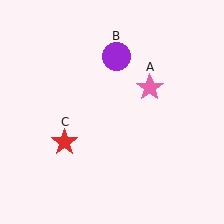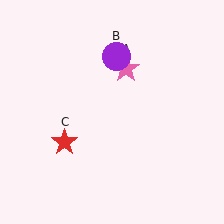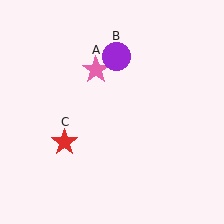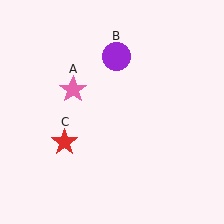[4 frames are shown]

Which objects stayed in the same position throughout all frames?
Purple circle (object B) and red star (object C) remained stationary.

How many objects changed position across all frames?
1 object changed position: pink star (object A).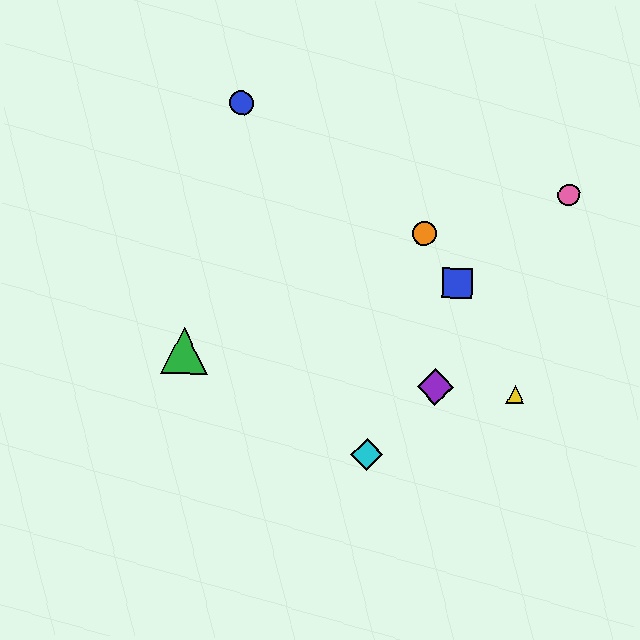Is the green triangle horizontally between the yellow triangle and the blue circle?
No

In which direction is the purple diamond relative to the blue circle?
The purple diamond is below the blue circle.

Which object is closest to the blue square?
The orange circle is closest to the blue square.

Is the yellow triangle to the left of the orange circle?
No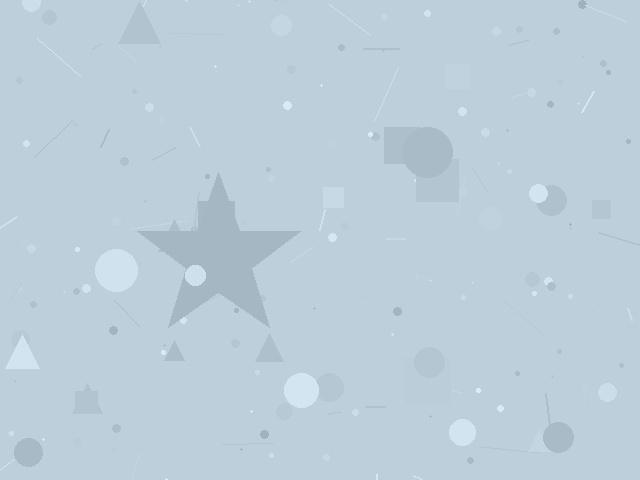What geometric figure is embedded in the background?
A star is embedded in the background.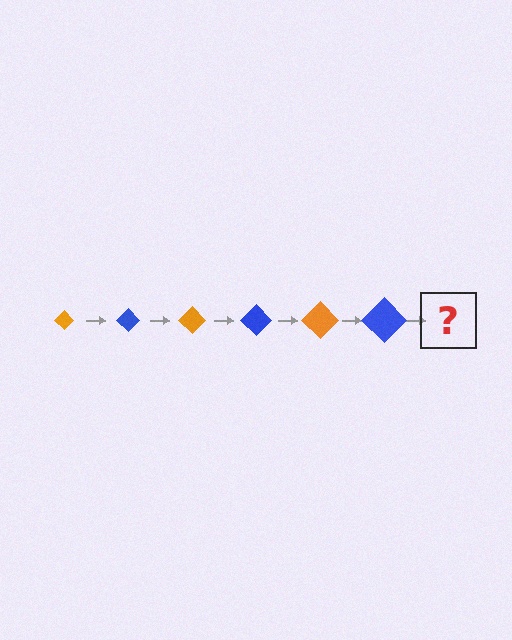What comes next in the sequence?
The next element should be an orange diamond, larger than the previous one.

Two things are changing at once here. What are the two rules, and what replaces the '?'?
The two rules are that the diamond grows larger each step and the color cycles through orange and blue. The '?' should be an orange diamond, larger than the previous one.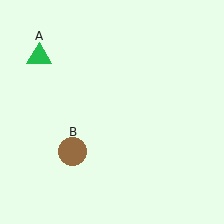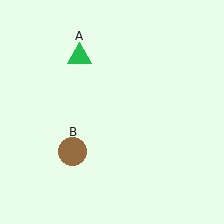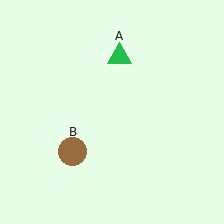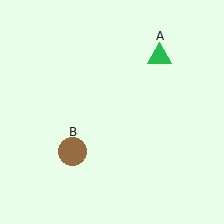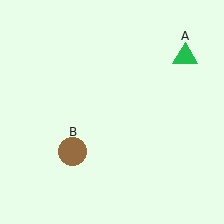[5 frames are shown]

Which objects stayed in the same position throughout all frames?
Brown circle (object B) remained stationary.